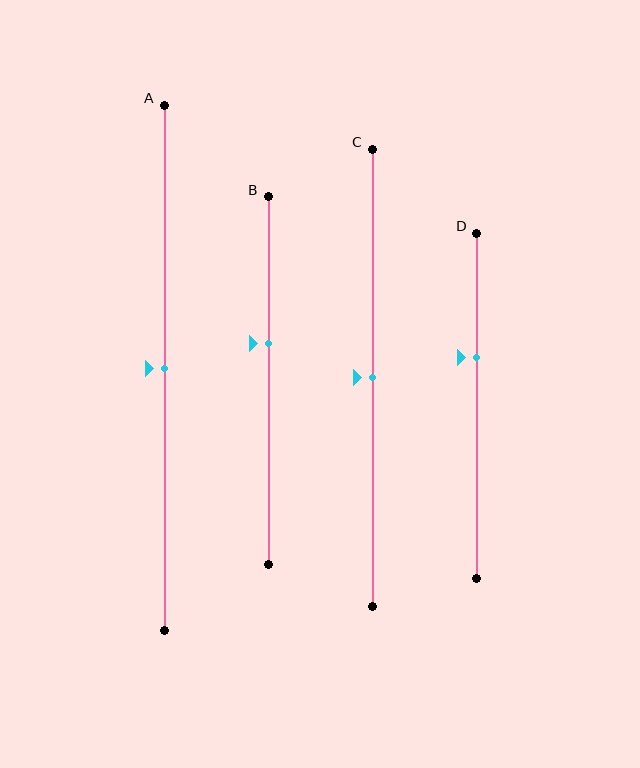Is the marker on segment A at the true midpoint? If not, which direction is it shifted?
Yes, the marker on segment A is at the true midpoint.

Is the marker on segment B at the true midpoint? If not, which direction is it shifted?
No, the marker on segment B is shifted upward by about 10% of the segment length.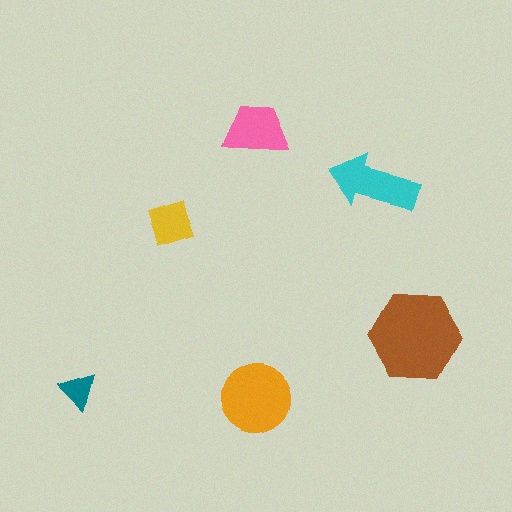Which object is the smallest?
The teal triangle.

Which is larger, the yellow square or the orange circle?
The orange circle.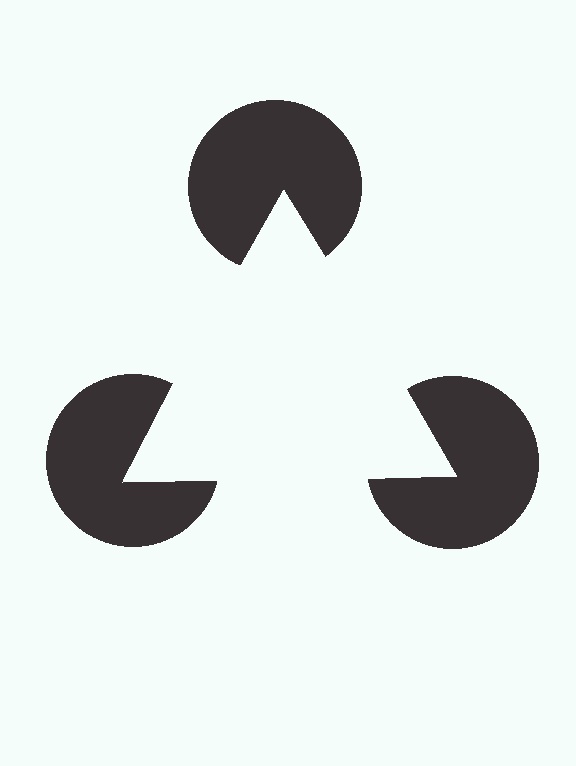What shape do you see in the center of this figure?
An illusory triangle — its edges are inferred from the aligned wedge cuts in the pac-man discs, not physically drawn.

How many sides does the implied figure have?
3 sides.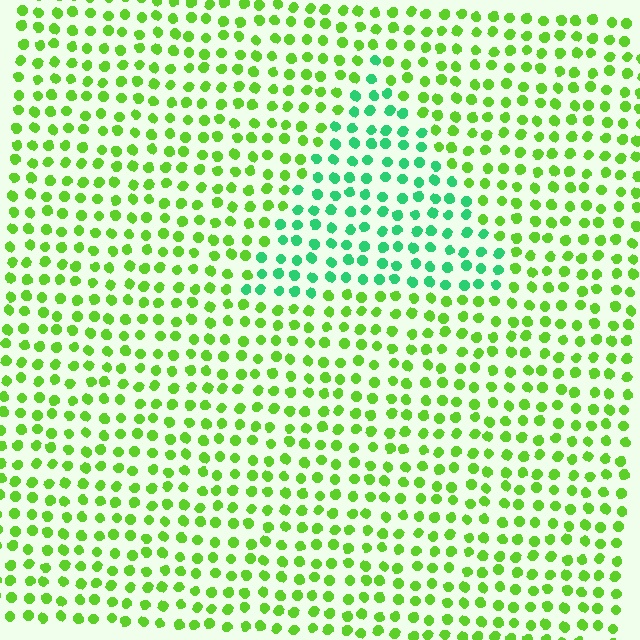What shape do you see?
I see a triangle.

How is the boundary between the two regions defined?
The boundary is defined purely by a slight shift in hue (about 44 degrees). Spacing, size, and orientation are identical on both sides.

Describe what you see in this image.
The image is filled with small lime elements in a uniform arrangement. A triangle-shaped region is visible where the elements are tinted to a slightly different hue, forming a subtle color boundary.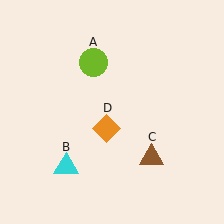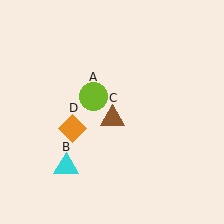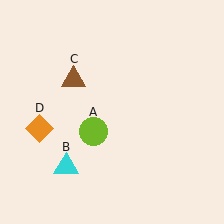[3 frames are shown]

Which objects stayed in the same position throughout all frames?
Cyan triangle (object B) remained stationary.